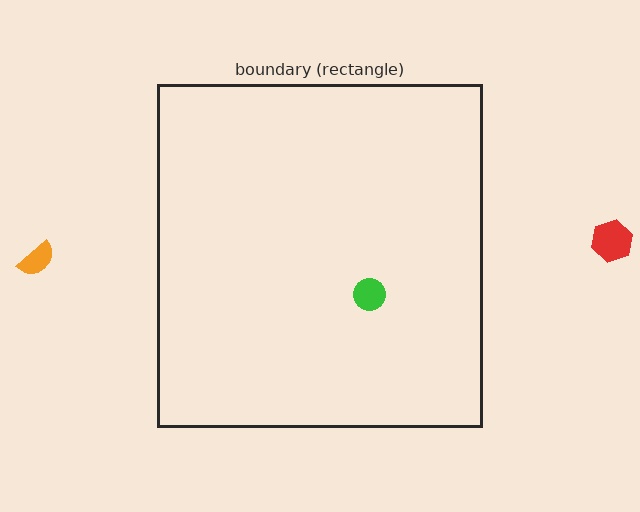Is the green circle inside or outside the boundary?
Inside.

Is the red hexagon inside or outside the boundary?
Outside.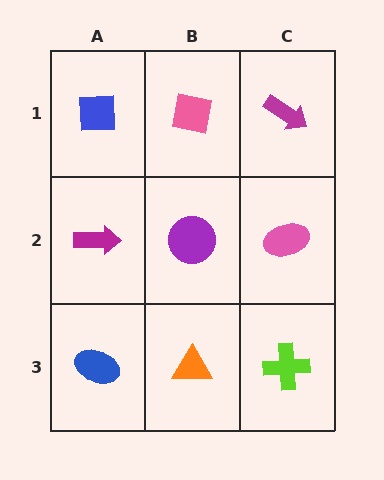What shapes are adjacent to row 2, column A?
A blue square (row 1, column A), a blue ellipse (row 3, column A), a purple circle (row 2, column B).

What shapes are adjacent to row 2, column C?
A magenta arrow (row 1, column C), a lime cross (row 3, column C), a purple circle (row 2, column B).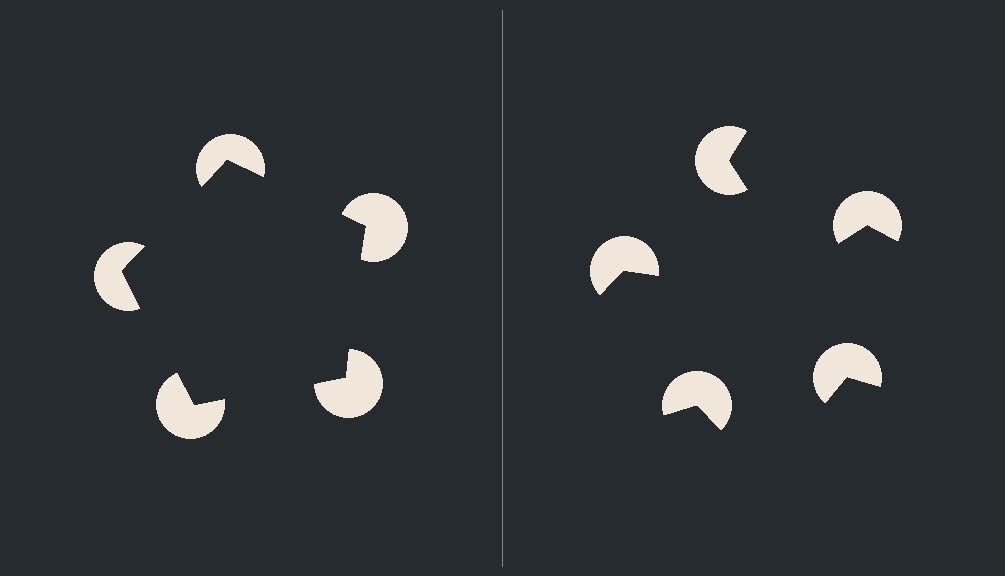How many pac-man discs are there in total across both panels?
10 — 5 on each side.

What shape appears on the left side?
An illusory pentagon.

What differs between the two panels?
The pac-man discs are positioned identically on both sides; only the wedge orientations differ. On the left they align to a pentagon; on the right they are misaligned.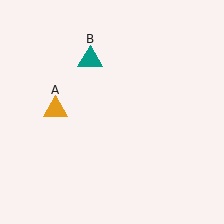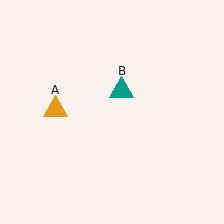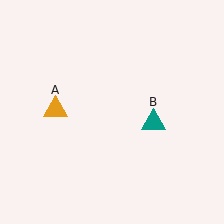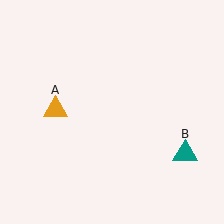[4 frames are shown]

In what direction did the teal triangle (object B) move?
The teal triangle (object B) moved down and to the right.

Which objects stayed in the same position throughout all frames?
Orange triangle (object A) remained stationary.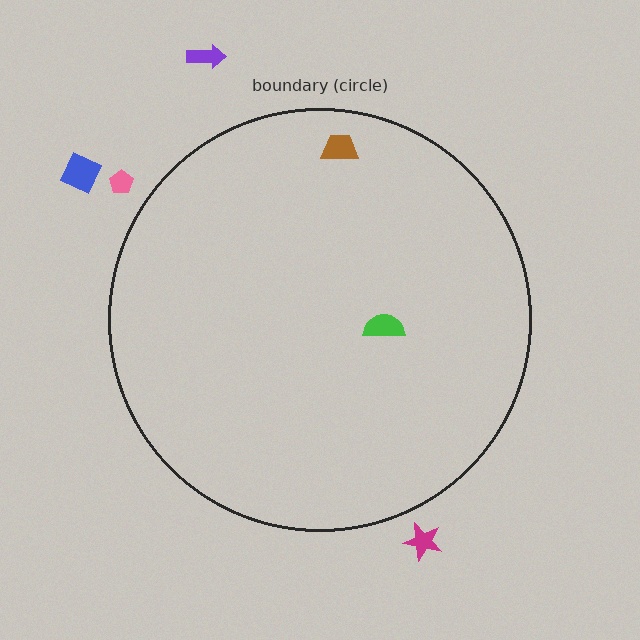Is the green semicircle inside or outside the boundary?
Inside.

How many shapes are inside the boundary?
2 inside, 4 outside.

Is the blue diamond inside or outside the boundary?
Outside.